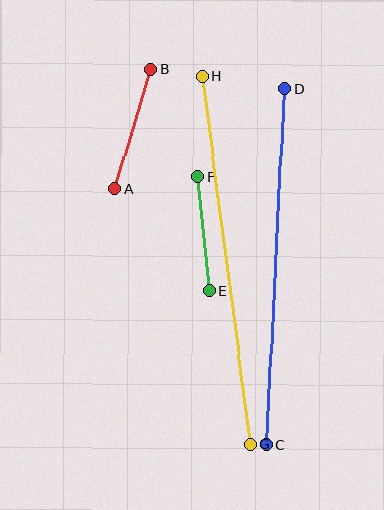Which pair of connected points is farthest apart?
Points G and H are farthest apart.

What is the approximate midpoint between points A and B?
The midpoint is at approximately (133, 129) pixels.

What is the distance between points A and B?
The distance is approximately 125 pixels.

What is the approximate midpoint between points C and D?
The midpoint is at approximately (275, 267) pixels.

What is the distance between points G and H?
The distance is approximately 372 pixels.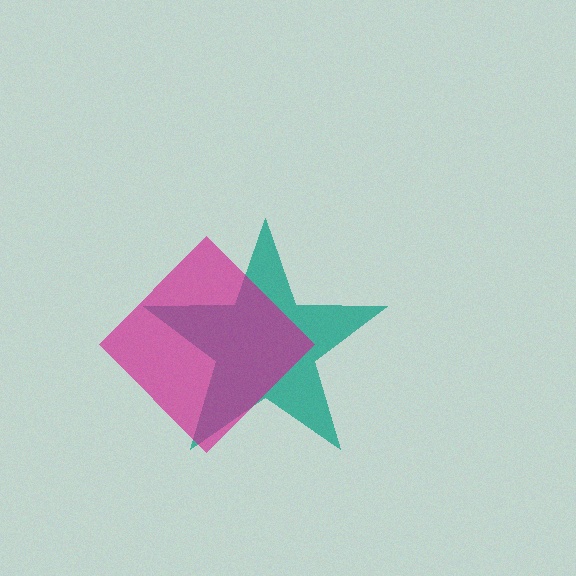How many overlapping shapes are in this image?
There are 2 overlapping shapes in the image.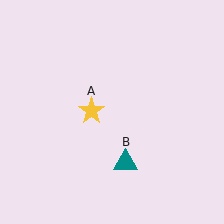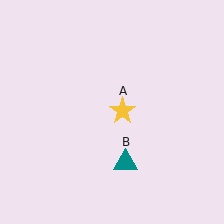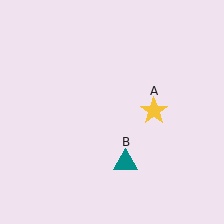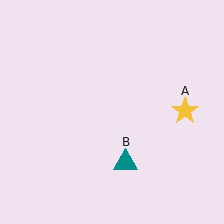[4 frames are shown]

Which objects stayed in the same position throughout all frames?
Teal triangle (object B) remained stationary.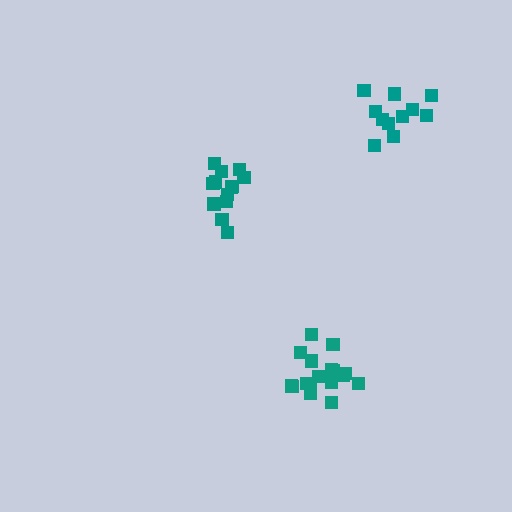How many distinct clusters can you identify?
There are 3 distinct clusters.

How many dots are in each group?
Group 1: 11 dots, Group 2: 13 dots, Group 3: 17 dots (41 total).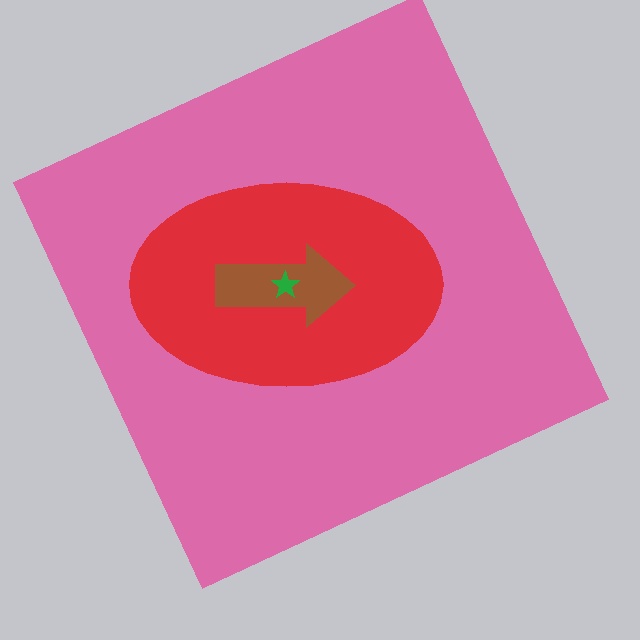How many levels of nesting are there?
4.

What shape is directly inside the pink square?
The red ellipse.